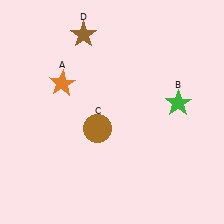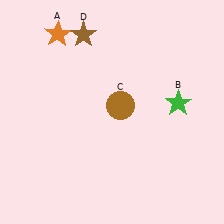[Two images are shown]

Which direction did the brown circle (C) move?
The brown circle (C) moved up.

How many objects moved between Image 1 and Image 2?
2 objects moved between the two images.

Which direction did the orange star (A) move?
The orange star (A) moved up.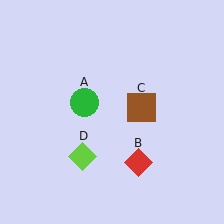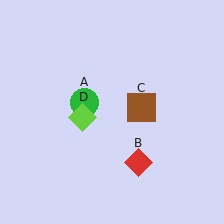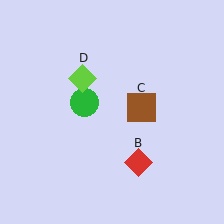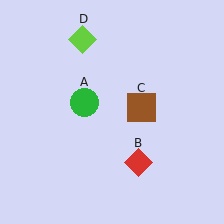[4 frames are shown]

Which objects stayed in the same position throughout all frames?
Green circle (object A) and red diamond (object B) and brown square (object C) remained stationary.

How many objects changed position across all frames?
1 object changed position: lime diamond (object D).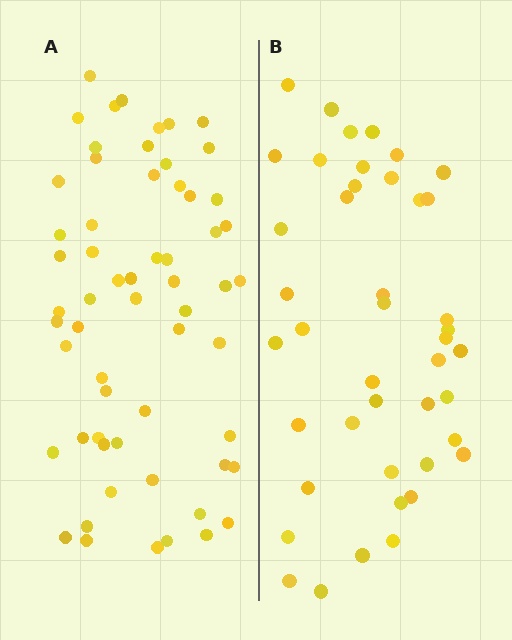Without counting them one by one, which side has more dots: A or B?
Region A (the left region) has more dots.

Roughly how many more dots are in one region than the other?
Region A has approximately 15 more dots than region B.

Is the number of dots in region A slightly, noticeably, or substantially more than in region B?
Region A has noticeably more, but not dramatically so. The ratio is roughly 1.4 to 1.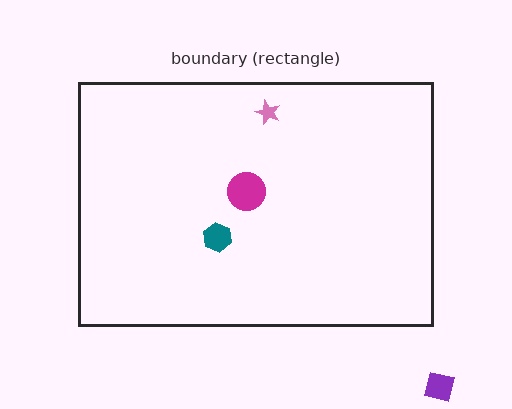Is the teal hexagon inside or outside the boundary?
Inside.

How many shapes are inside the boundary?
3 inside, 1 outside.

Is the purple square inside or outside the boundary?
Outside.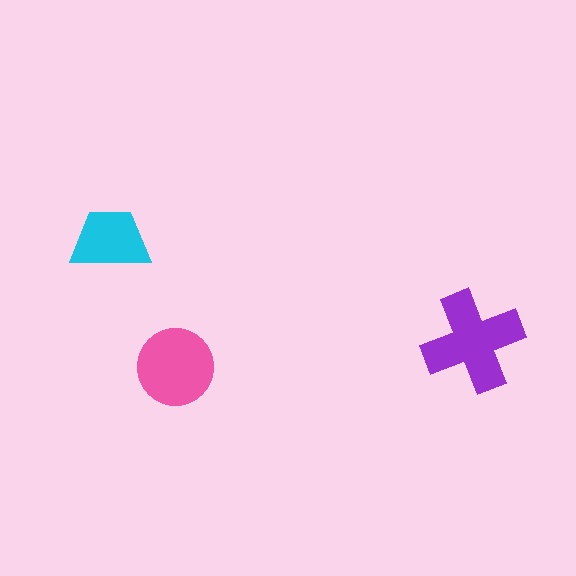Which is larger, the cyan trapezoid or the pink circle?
The pink circle.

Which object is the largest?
The purple cross.